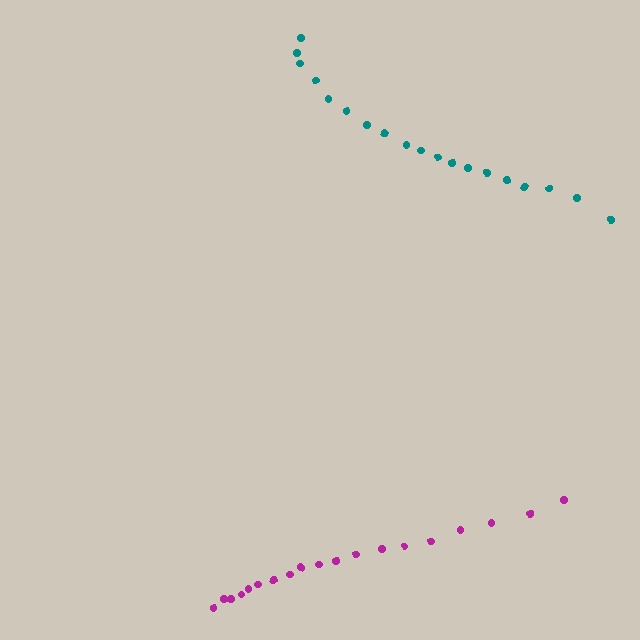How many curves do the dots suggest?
There are 2 distinct paths.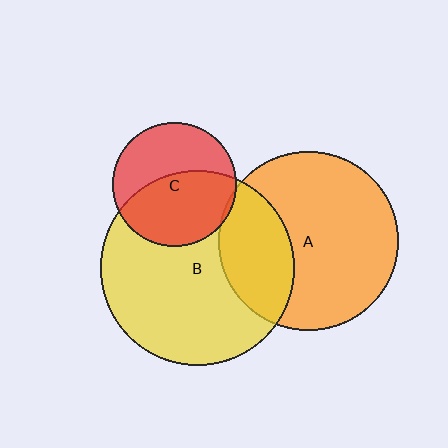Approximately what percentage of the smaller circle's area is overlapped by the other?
Approximately 5%.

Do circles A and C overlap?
Yes.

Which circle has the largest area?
Circle B (yellow).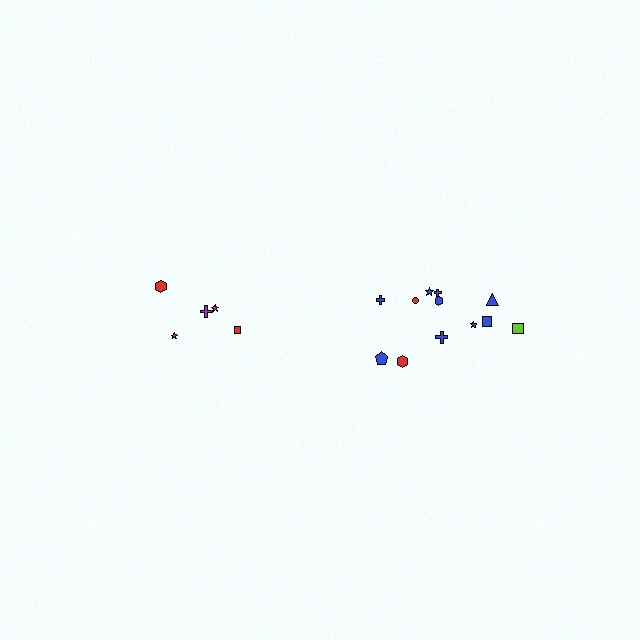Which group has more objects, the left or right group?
The right group.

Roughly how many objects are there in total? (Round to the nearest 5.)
Roughly 15 objects in total.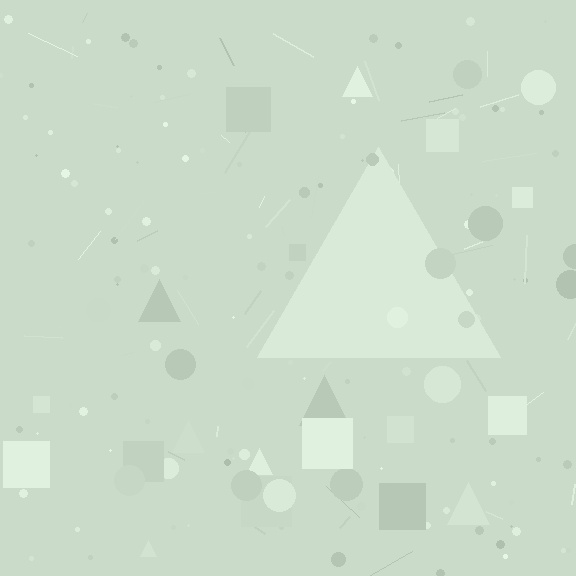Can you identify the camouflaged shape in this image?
The camouflaged shape is a triangle.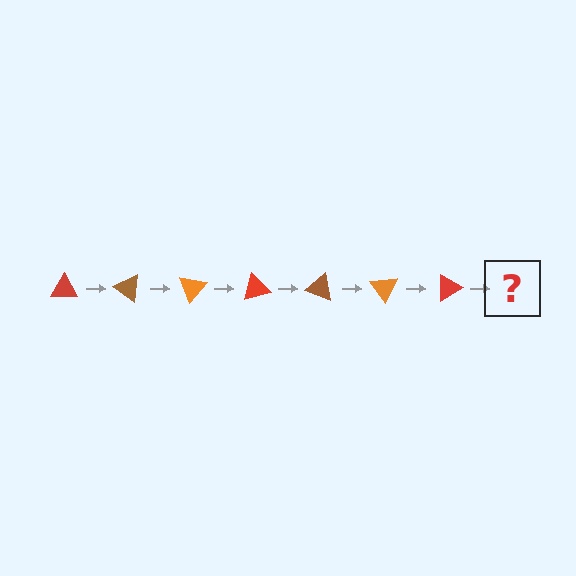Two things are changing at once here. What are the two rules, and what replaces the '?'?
The two rules are that it rotates 35 degrees each step and the color cycles through red, brown, and orange. The '?' should be a brown triangle, rotated 245 degrees from the start.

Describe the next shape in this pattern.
It should be a brown triangle, rotated 245 degrees from the start.